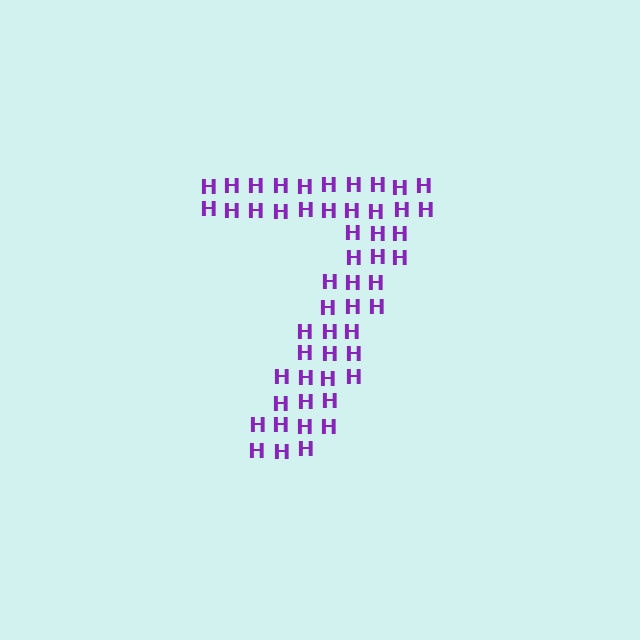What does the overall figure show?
The overall figure shows the digit 7.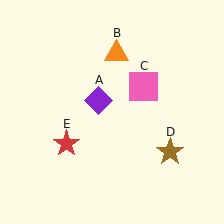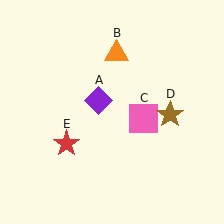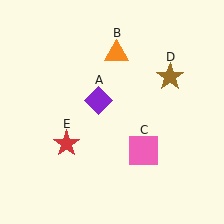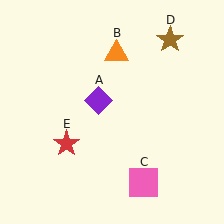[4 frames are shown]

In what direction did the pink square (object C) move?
The pink square (object C) moved down.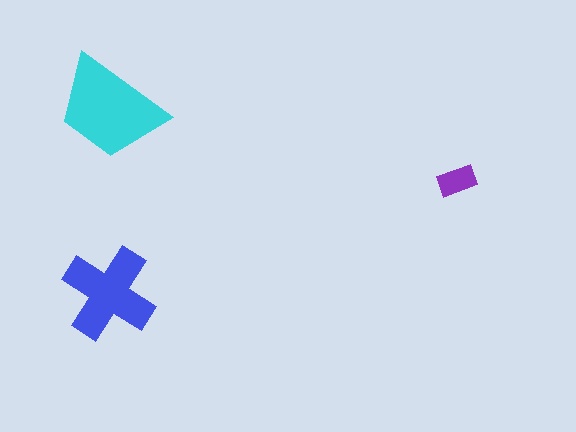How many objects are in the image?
There are 3 objects in the image.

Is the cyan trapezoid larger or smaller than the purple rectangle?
Larger.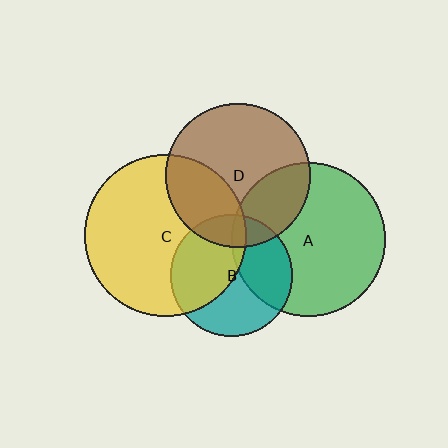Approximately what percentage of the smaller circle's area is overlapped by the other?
Approximately 15%.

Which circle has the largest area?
Circle C (yellow).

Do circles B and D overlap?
Yes.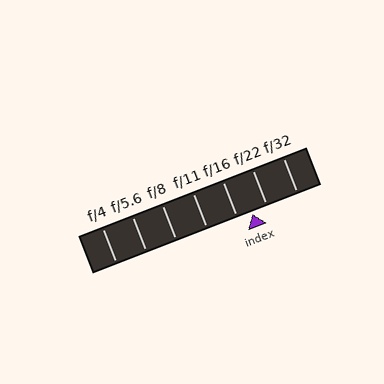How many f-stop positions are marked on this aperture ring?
There are 7 f-stop positions marked.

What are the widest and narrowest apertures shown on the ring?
The widest aperture shown is f/4 and the narrowest is f/32.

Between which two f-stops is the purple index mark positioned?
The index mark is between f/16 and f/22.